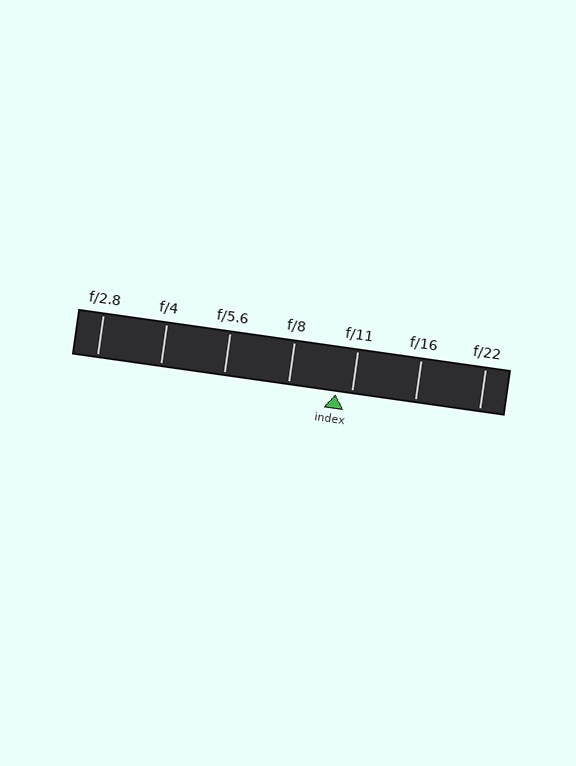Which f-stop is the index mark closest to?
The index mark is closest to f/11.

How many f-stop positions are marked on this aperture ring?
There are 7 f-stop positions marked.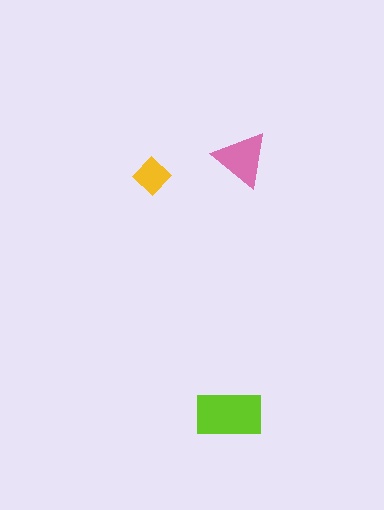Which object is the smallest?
The yellow diamond.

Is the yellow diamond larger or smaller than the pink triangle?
Smaller.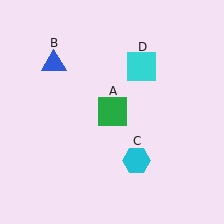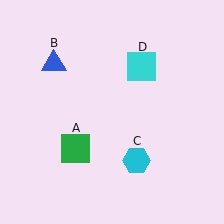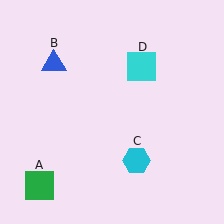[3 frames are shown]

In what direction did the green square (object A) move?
The green square (object A) moved down and to the left.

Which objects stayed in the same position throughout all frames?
Blue triangle (object B) and cyan hexagon (object C) and cyan square (object D) remained stationary.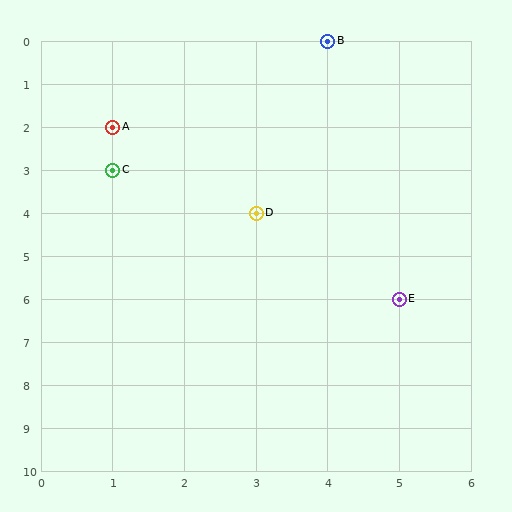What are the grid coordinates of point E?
Point E is at grid coordinates (5, 6).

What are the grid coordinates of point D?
Point D is at grid coordinates (3, 4).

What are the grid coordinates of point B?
Point B is at grid coordinates (4, 0).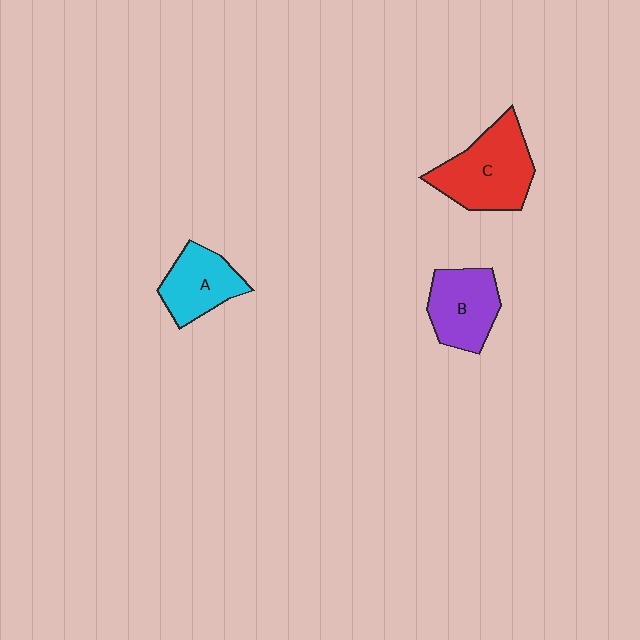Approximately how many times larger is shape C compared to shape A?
Approximately 1.5 times.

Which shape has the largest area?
Shape C (red).